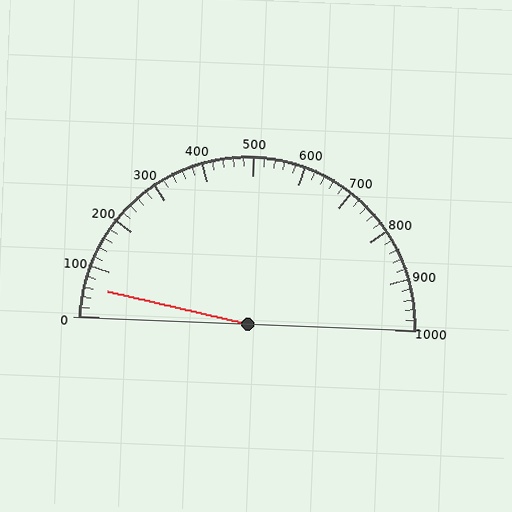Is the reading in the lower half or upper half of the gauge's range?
The reading is in the lower half of the range (0 to 1000).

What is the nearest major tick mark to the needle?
The nearest major tick mark is 100.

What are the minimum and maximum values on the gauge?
The gauge ranges from 0 to 1000.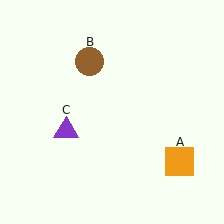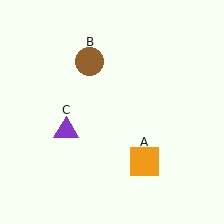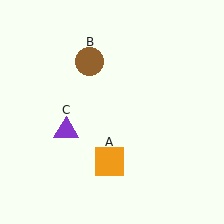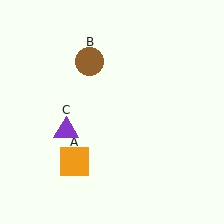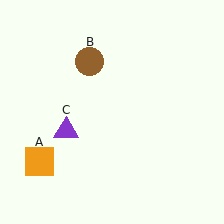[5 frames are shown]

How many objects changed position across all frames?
1 object changed position: orange square (object A).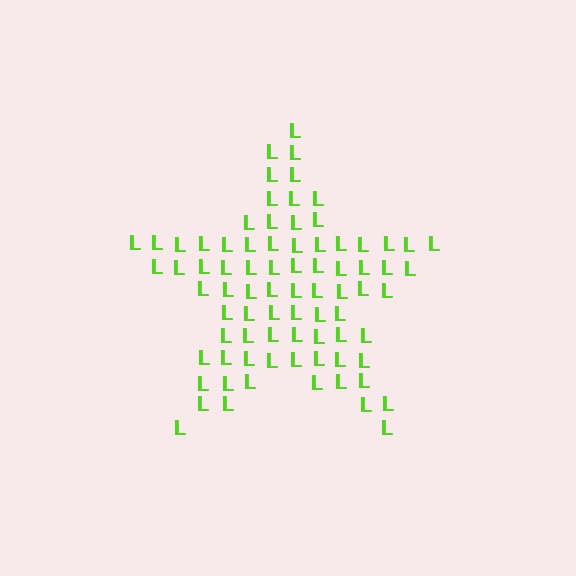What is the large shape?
The large shape is a star.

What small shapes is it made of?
It is made of small letter L's.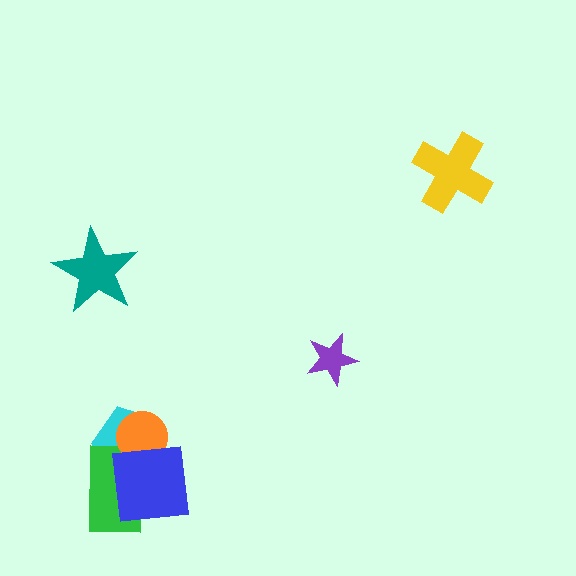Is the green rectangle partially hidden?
Yes, it is partially covered by another shape.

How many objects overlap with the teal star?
0 objects overlap with the teal star.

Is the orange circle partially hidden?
Yes, it is partially covered by another shape.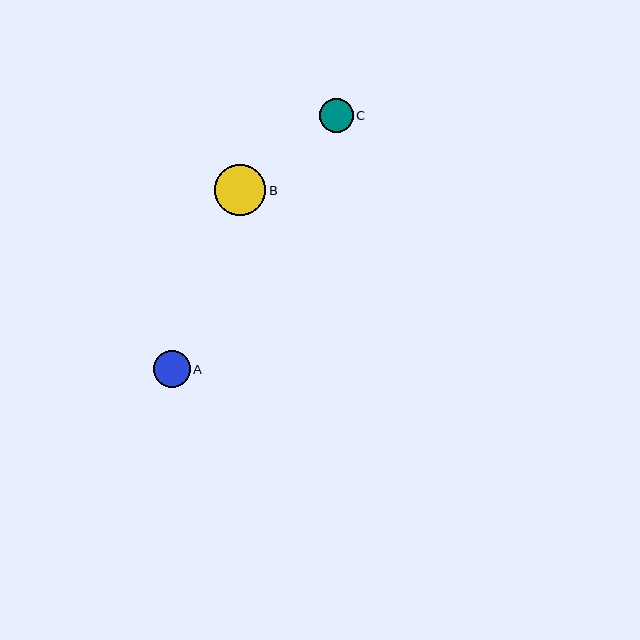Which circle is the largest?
Circle B is the largest with a size of approximately 51 pixels.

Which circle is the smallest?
Circle C is the smallest with a size of approximately 34 pixels.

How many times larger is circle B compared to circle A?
Circle B is approximately 1.4 times the size of circle A.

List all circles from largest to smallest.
From largest to smallest: B, A, C.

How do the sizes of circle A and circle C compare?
Circle A and circle C are approximately the same size.